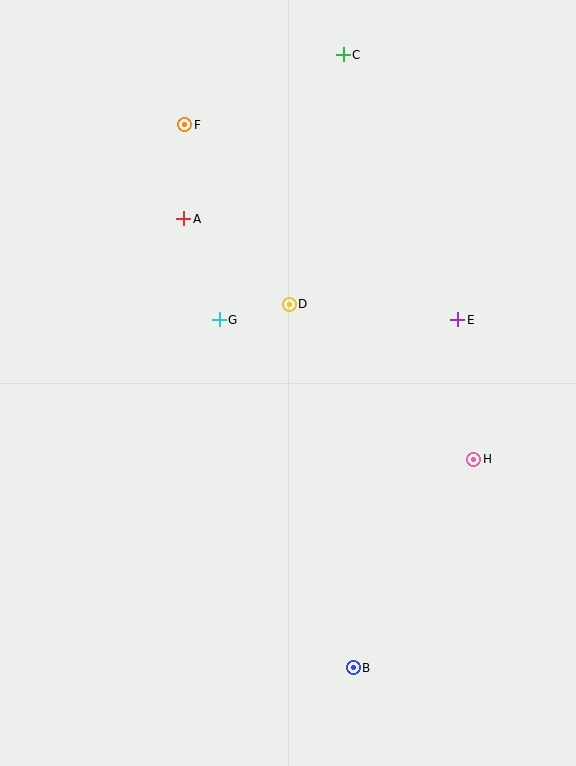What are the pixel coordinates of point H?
Point H is at (474, 459).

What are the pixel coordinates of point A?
Point A is at (184, 219).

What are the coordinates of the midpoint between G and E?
The midpoint between G and E is at (338, 320).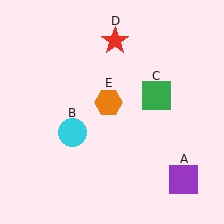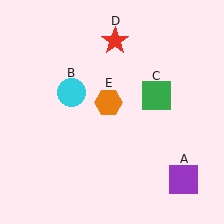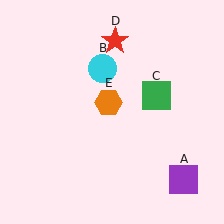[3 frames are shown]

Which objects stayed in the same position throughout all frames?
Purple square (object A) and green square (object C) and red star (object D) and orange hexagon (object E) remained stationary.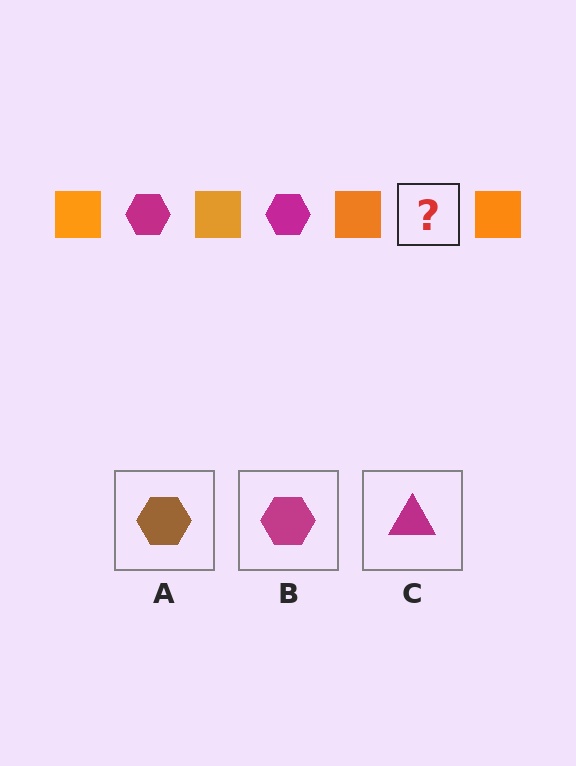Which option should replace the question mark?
Option B.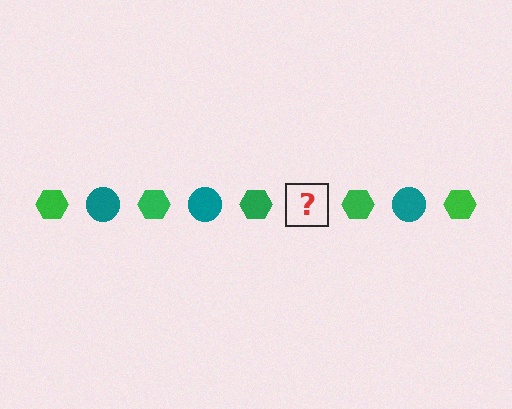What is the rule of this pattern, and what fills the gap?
The rule is that the pattern alternates between green hexagon and teal circle. The gap should be filled with a teal circle.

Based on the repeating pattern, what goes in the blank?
The blank should be a teal circle.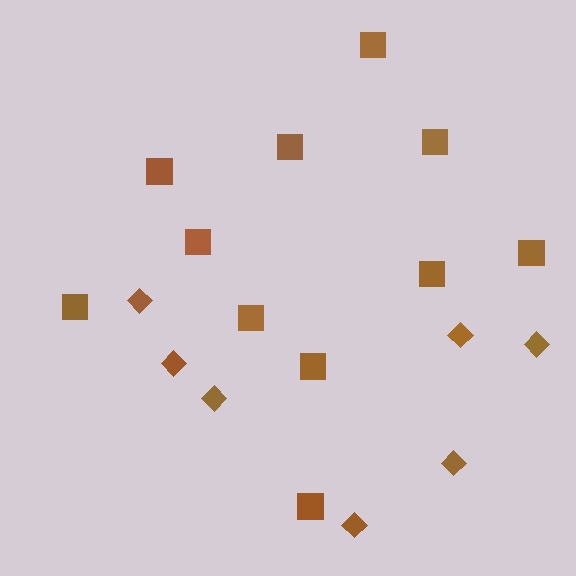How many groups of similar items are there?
There are 2 groups: one group of diamonds (7) and one group of squares (11).